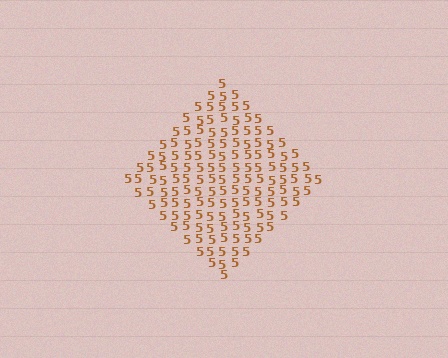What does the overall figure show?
The overall figure shows a diamond.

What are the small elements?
The small elements are digit 5's.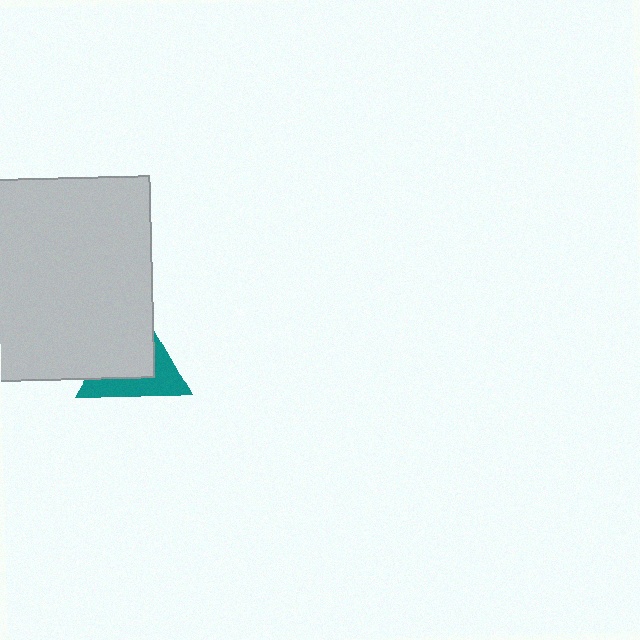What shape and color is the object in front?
The object in front is a light gray square.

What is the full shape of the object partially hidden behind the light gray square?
The partially hidden object is a teal triangle.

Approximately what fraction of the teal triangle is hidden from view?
Roughly 57% of the teal triangle is hidden behind the light gray square.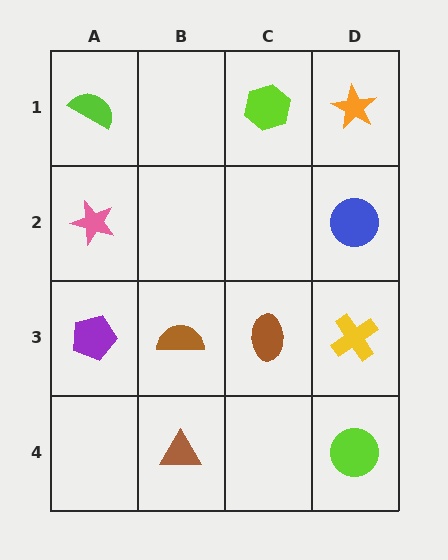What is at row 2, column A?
A pink star.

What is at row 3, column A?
A purple pentagon.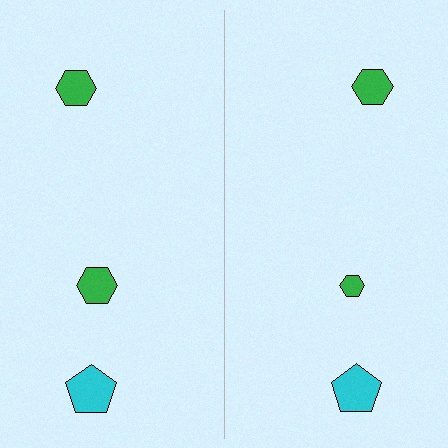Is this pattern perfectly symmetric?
No, the pattern is not perfectly symmetric. The green hexagon on the right side has a different size than its mirror counterpart.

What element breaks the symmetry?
The green hexagon on the right side has a different size than its mirror counterpart.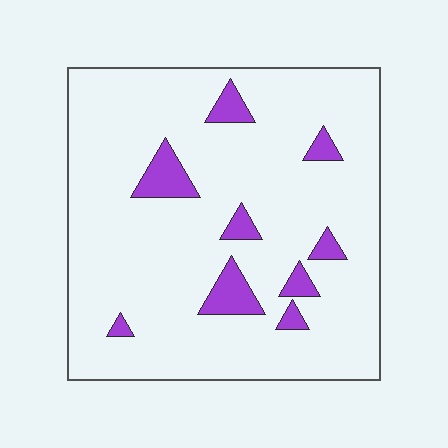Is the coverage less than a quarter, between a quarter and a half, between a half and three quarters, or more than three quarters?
Less than a quarter.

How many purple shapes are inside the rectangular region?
9.